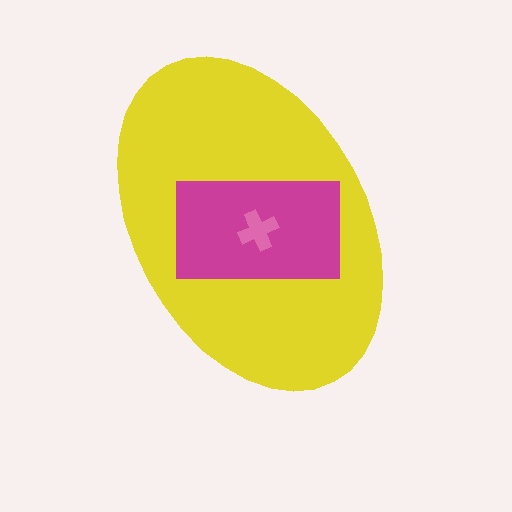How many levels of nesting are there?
3.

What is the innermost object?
The pink cross.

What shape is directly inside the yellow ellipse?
The magenta rectangle.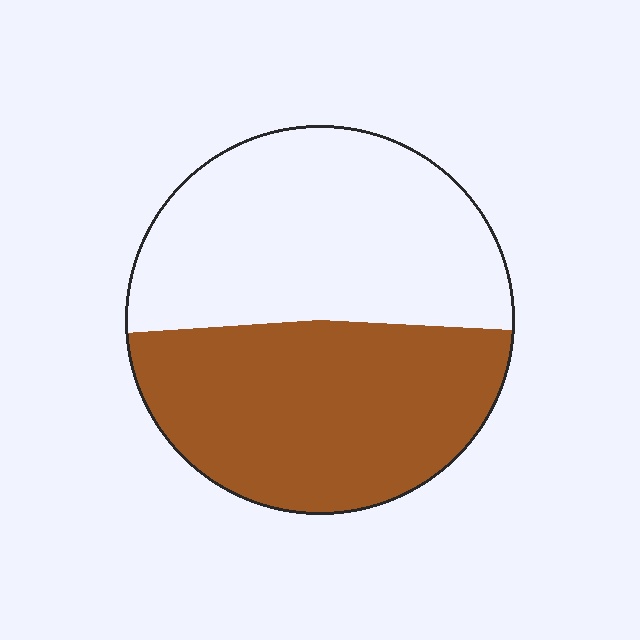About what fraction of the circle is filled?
About one half (1/2).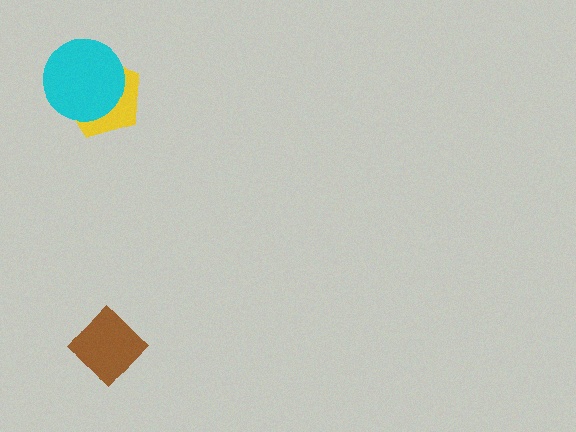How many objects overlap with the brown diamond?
0 objects overlap with the brown diamond.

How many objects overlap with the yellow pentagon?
1 object overlaps with the yellow pentagon.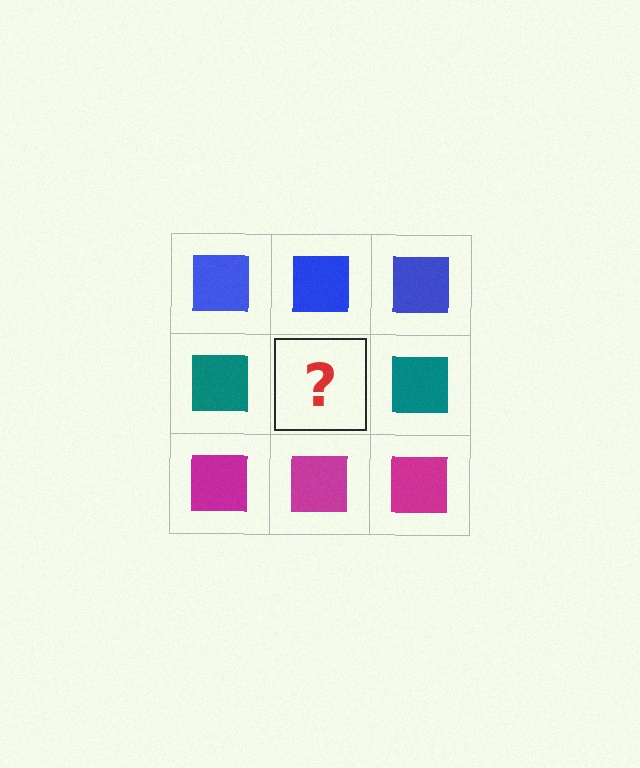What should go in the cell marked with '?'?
The missing cell should contain a teal square.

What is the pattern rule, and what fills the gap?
The rule is that each row has a consistent color. The gap should be filled with a teal square.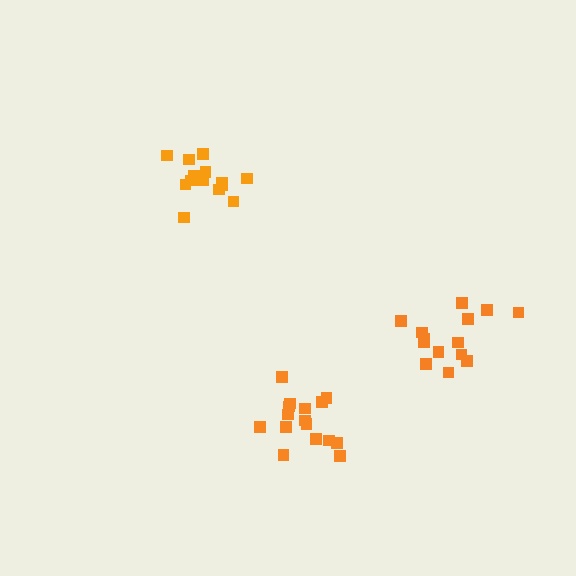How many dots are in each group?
Group 1: 14 dots, Group 2: 16 dots, Group 3: 14 dots (44 total).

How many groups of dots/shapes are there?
There are 3 groups.